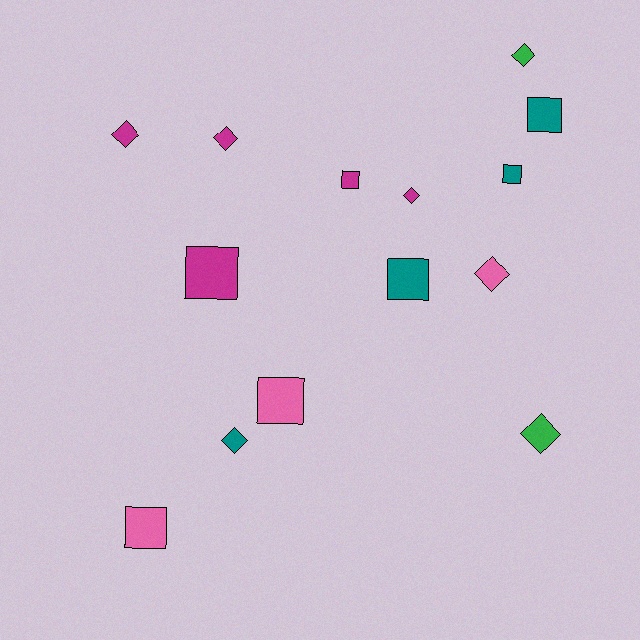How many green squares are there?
There are no green squares.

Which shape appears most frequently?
Diamond, with 7 objects.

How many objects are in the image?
There are 14 objects.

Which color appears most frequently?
Magenta, with 5 objects.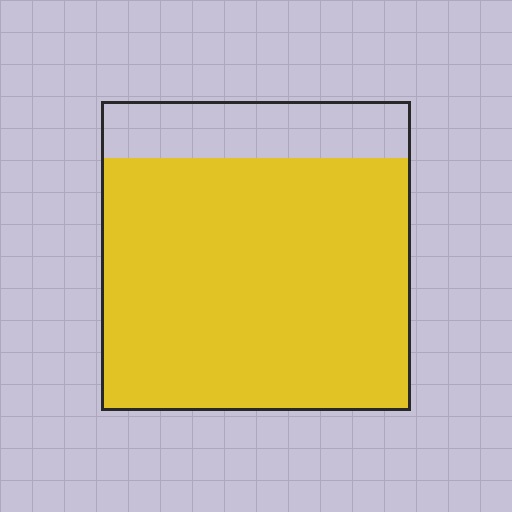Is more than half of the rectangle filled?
Yes.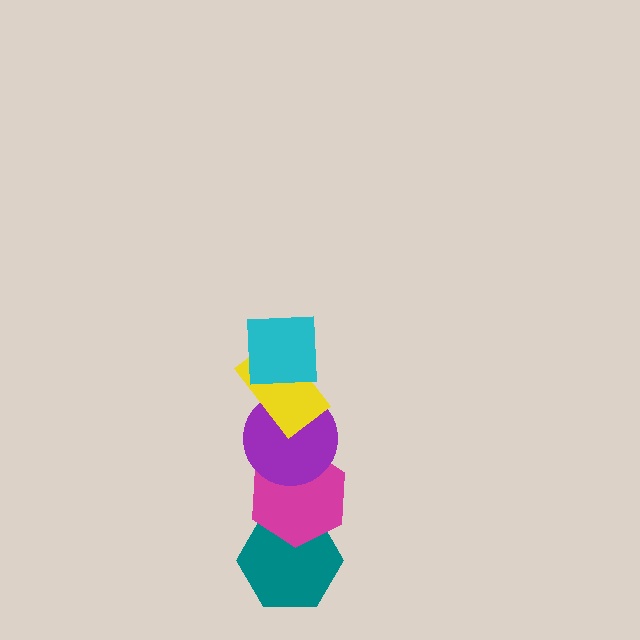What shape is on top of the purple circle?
The yellow rectangle is on top of the purple circle.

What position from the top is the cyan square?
The cyan square is 1st from the top.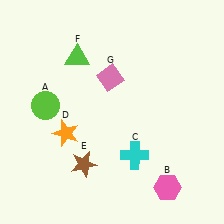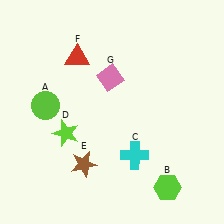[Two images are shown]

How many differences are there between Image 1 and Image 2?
There are 3 differences between the two images.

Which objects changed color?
B changed from pink to lime. D changed from orange to lime. F changed from lime to red.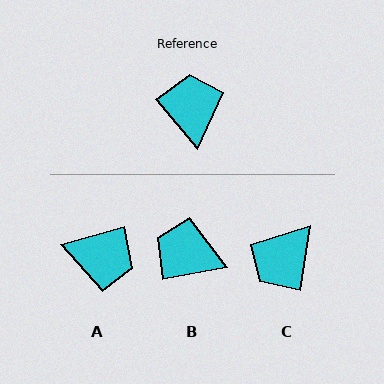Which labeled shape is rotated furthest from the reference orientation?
C, about 131 degrees away.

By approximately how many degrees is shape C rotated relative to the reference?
Approximately 131 degrees counter-clockwise.